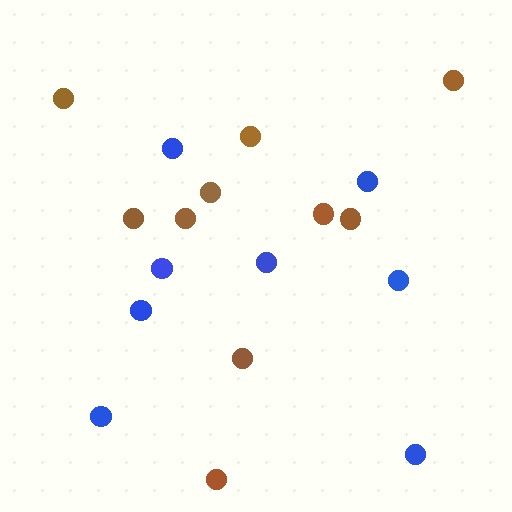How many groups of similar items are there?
There are 2 groups: one group of brown circles (10) and one group of blue circles (8).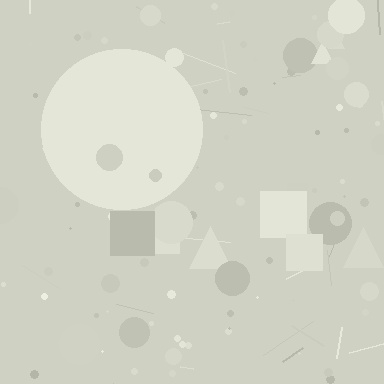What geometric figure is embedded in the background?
A circle is embedded in the background.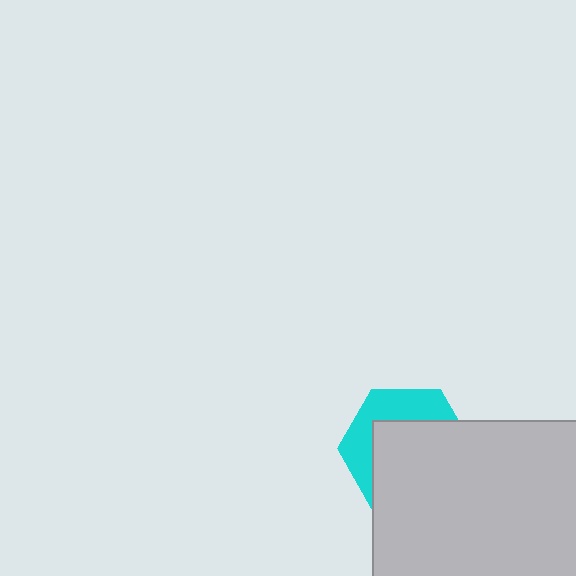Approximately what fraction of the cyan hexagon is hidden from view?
Roughly 64% of the cyan hexagon is hidden behind the light gray square.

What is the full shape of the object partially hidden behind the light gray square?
The partially hidden object is a cyan hexagon.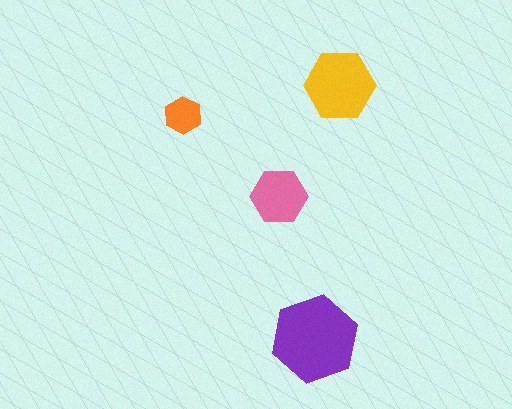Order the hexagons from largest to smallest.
the purple one, the yellow one, the pink one, the orange one.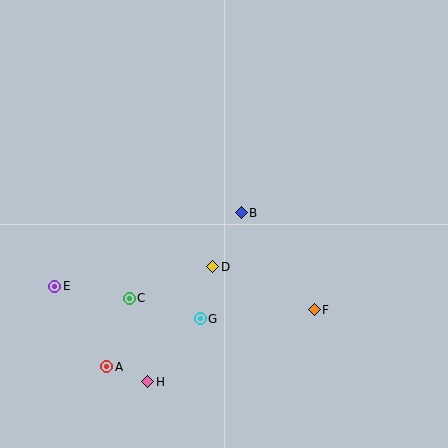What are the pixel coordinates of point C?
Point C is at (129, 298).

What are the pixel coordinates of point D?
Point D is at (213, 267).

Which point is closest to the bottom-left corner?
Point A is closest to the bottom-left corner.